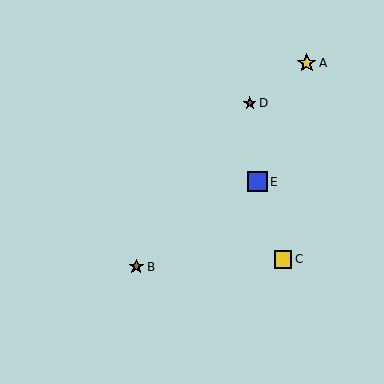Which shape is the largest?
The blue square (labeled E) is the largest.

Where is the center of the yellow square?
The center of the yellow square is at (283, 259).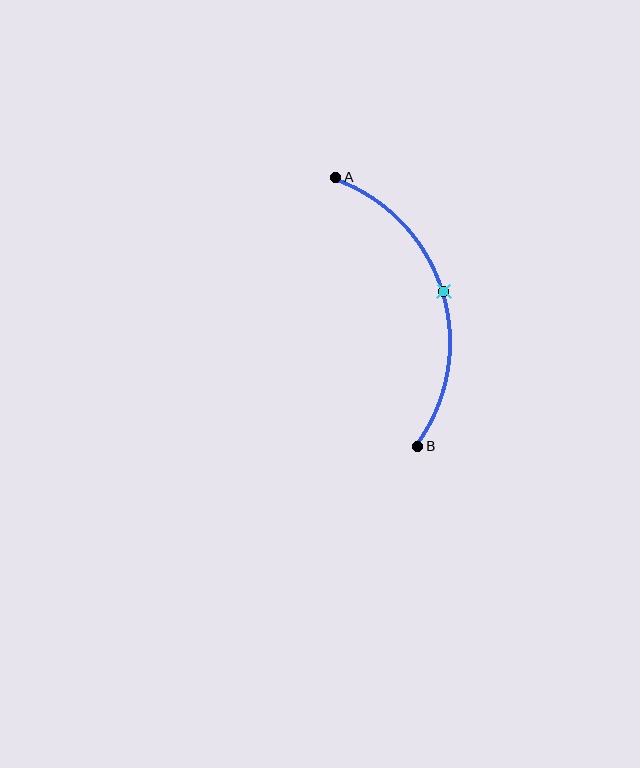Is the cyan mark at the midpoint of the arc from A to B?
Yes. The cyan mark lies on the arc at equal arc-length from both A and B — it is the arc midpoint.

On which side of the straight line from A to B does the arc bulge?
The arc bulges to the right of the straight line connecting A and B.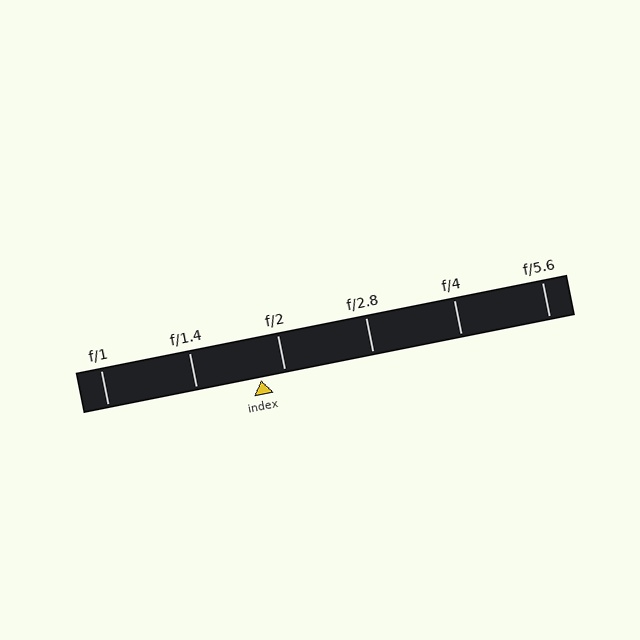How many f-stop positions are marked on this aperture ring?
There are 6 f-stop positions marked.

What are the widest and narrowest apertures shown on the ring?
The widest aperture shown is f/1 and the narrowest is f/5.6.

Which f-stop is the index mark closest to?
The index mark is closest to f/2.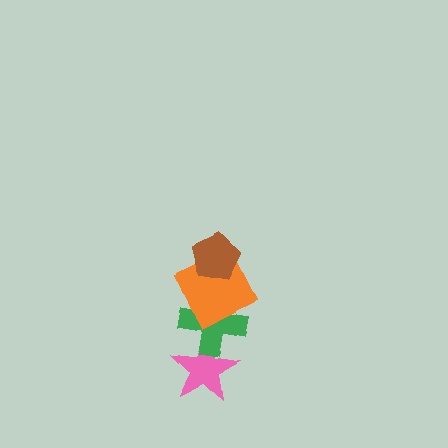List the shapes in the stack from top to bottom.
From top to bottom: the brown pentagon, the orange square, the green cross, the pink star.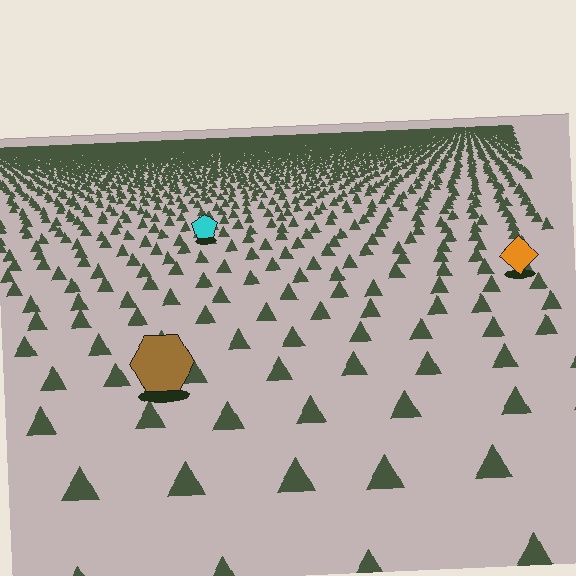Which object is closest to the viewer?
The brown hexagon is closest. The texture marks near it are larger and more spread out.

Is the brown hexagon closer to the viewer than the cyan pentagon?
Yes. The brown hexagon is closer — you can tell from the texture gradient: the ground texture is coarser near it.